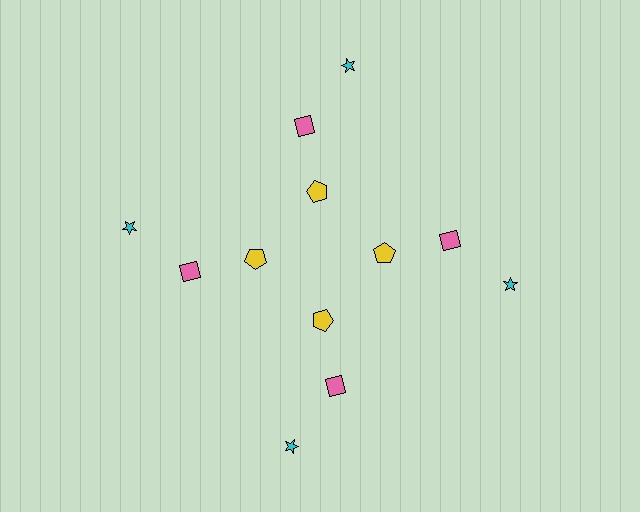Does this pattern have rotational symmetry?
Yes, this pattern has 4-fold rotational symmetry. It looks the same after rotating 90 degrees around the center.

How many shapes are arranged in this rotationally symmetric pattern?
There are 12 shapes, arranged in 4 groups of 3.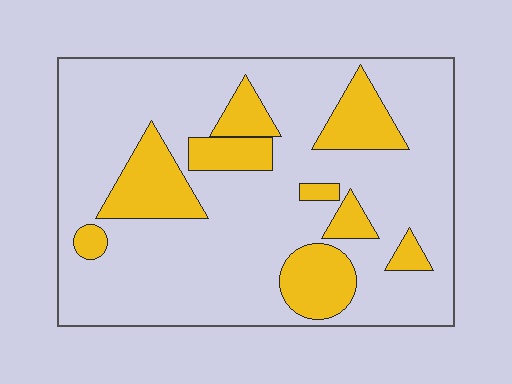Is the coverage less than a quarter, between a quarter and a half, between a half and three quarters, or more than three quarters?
Less than a quarter.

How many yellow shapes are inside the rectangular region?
9.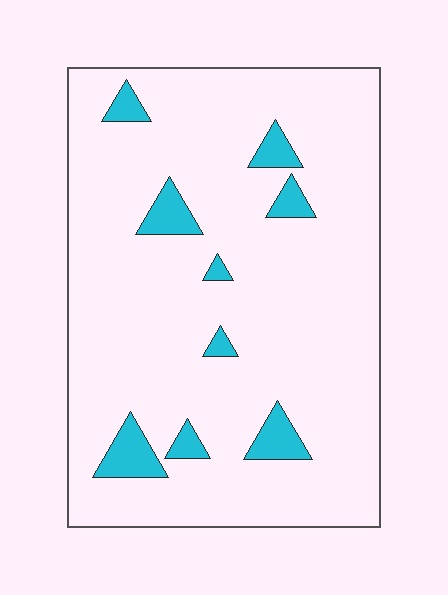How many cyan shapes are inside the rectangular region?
9.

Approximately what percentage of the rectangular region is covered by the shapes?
Approximately 10%.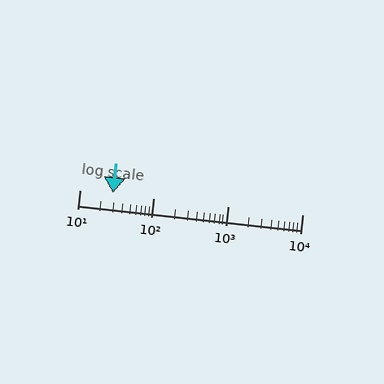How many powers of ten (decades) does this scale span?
The scale spans 3 decades, from 10 to 10000.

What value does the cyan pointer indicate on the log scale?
The pointer indicates approximately 28.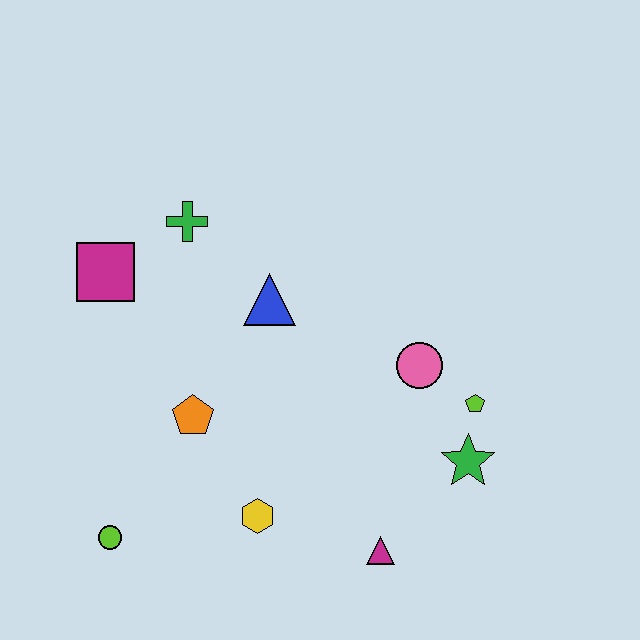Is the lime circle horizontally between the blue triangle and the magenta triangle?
No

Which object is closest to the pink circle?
The lime pentagon is closest to the pink circle.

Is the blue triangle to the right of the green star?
No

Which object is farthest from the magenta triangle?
The magenta square is farthest from the magenta triangle.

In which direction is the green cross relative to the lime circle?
The green cross is above the lime circle.